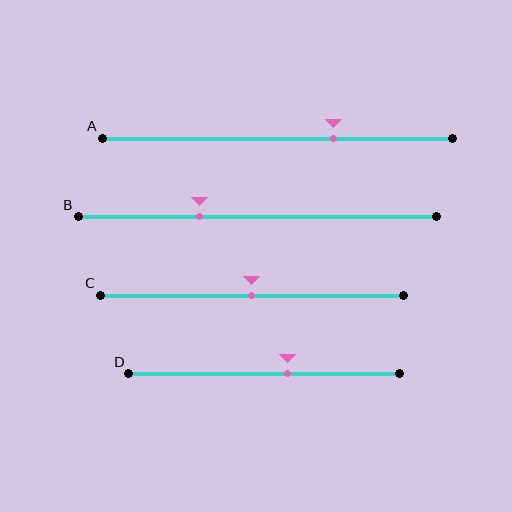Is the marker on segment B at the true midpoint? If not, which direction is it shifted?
No, the marker on segment B is shifted to the left by about 16% of the segment length.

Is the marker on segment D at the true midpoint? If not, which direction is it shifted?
No, the marker on segment D is shifted to the right by about 8% of the segment length.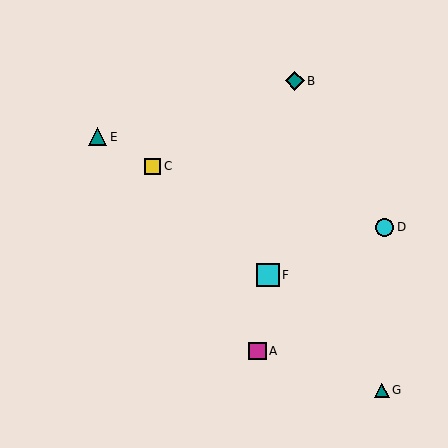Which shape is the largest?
The cyan square (labeled F) is the largest.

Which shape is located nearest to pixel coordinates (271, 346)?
The magenta square (labeled A) at (258, 351) is nearest to that location.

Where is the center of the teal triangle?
The center of the teal triangle is at (382, 390).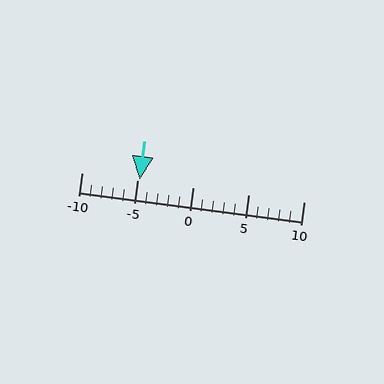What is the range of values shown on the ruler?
The ruler shows values from -10 to 10.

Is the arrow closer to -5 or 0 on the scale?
The arrow is closer to -5.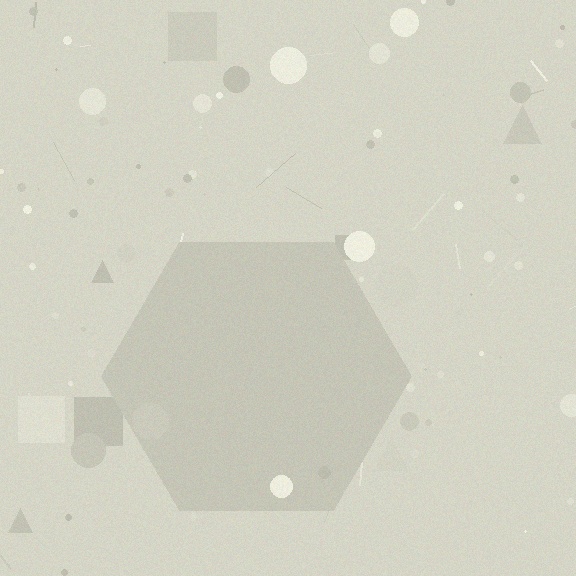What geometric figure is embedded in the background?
A hexagon is embedded in the background.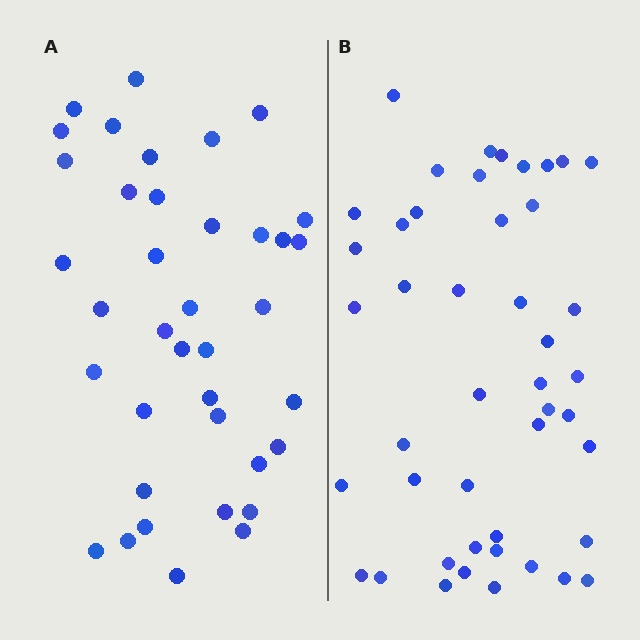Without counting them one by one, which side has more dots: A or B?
Region B (the right region) has more dots.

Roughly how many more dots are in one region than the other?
Region B has roughly 8 or so more dots than region A.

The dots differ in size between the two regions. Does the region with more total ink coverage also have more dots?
No. Region A has more total ink coverage because its dots are larger, but region B actually contains more individual dots. Total area can be misleading — the number of items is what matters here.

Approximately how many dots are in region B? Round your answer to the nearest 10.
About 40 dots. (The exact count is 45, which rounds to 40.)